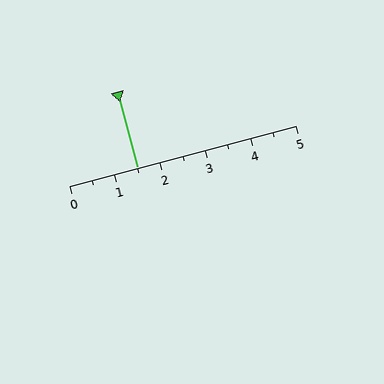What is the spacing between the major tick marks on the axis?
The major ticks are spaced 1 apart.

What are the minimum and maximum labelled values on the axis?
The axis runs from 0 to 5.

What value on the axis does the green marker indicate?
The marker indicates approximately 1.5.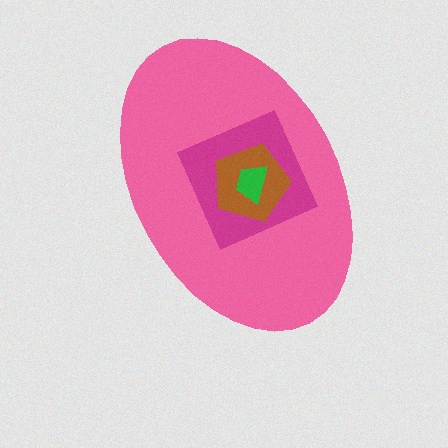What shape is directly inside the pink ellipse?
The magenta diamond.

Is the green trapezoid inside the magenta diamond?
Yes.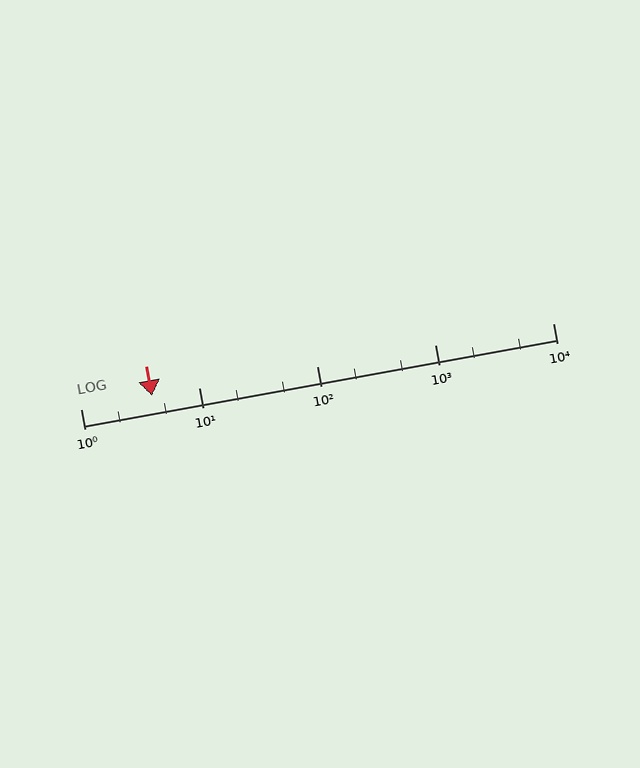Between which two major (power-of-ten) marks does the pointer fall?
The pointer is between 1 and 10.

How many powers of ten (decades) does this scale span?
The scale spans 4 decades, from 1 to 10000.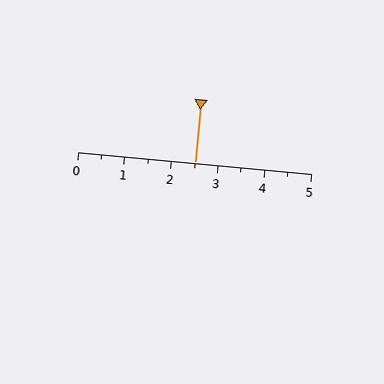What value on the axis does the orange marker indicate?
The marker indicates approximately 2.5.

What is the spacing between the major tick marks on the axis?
The major ticks are spaced 1 apart.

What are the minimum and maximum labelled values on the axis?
The axis runs from 0 to 5.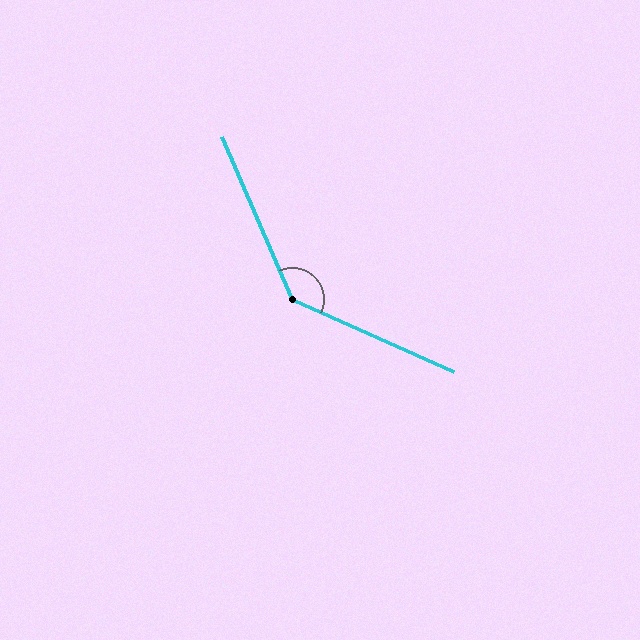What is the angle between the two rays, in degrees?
Approximately 138 degrees.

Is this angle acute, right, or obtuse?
It is obtuse.